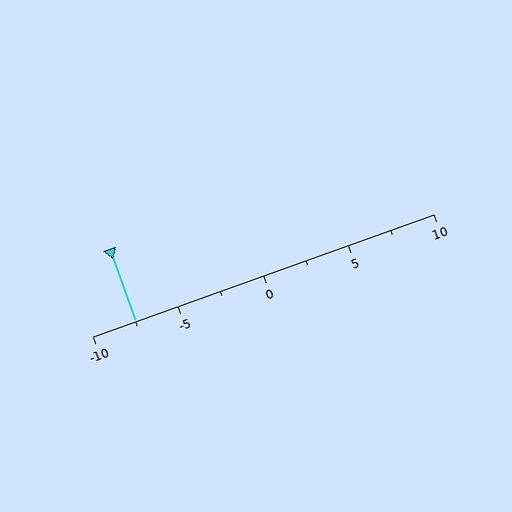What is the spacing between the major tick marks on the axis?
The major ticks are spaced 5 apart.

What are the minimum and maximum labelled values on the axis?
The axis runs from -10 to 10.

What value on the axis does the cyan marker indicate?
The marker indicates approximately -7.5.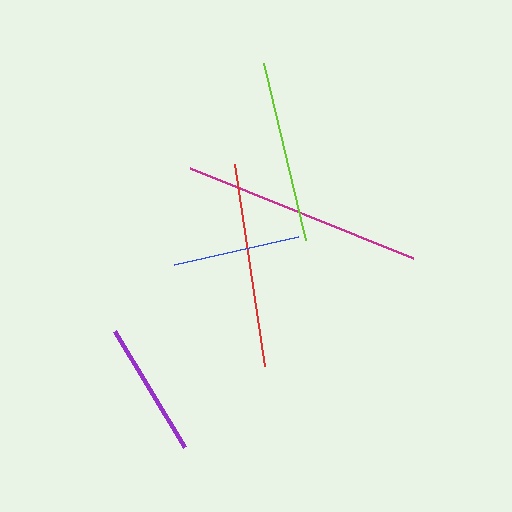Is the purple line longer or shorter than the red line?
The red line is longer than the purple line.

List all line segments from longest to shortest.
From longest to shortest: magenta, red, lime, purple, blue.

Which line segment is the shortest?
The blue line is the shortest at approximately 128 pixels.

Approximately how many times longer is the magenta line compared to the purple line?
The magenta line is approximately 1.8 times the length of the purple line.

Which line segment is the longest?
The magenta line is the longest at approximately 241 pixels.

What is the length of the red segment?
The red segment is approximately 204 pixels long.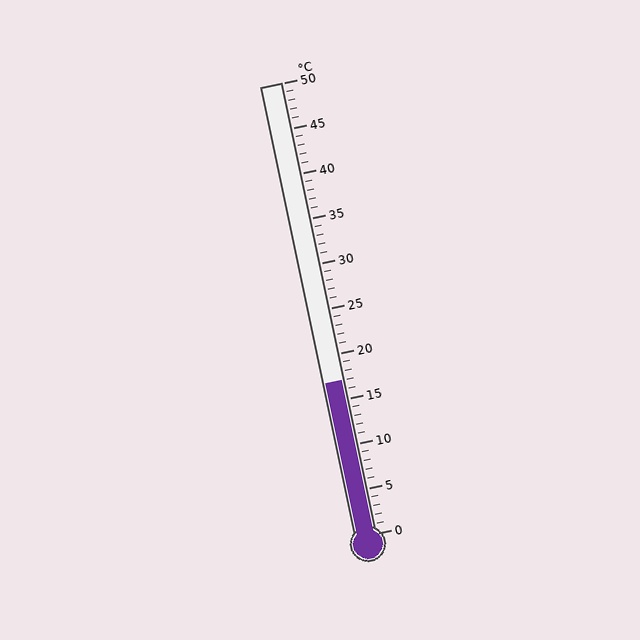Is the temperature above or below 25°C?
The temperature is below 25°C.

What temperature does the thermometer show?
The thermometer shows approximately 17°C.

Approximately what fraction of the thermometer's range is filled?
The thermometer is filled to approximately 35% of its range.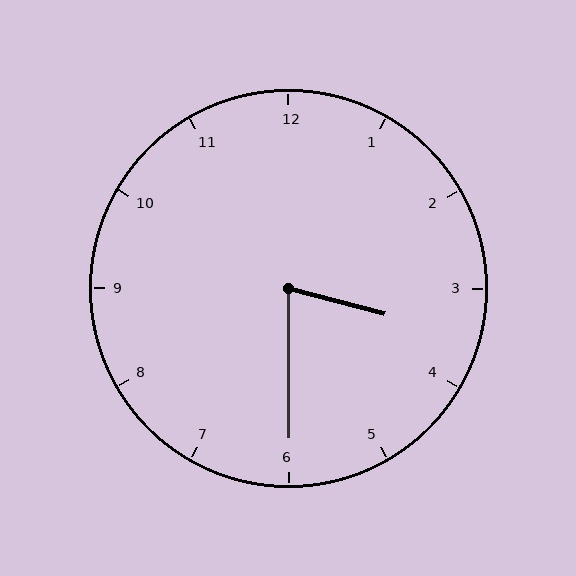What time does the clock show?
3:30.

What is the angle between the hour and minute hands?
Approximately 75 degrees.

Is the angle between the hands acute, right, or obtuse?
It is acute.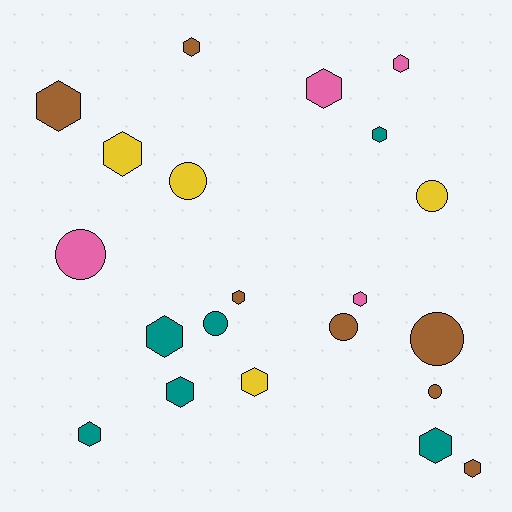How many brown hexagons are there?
There are 4 brown hexagons.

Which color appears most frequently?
Brown, with 7 objects.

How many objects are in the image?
There are 21 objects.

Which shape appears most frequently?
Hexagon, with 14 objects.